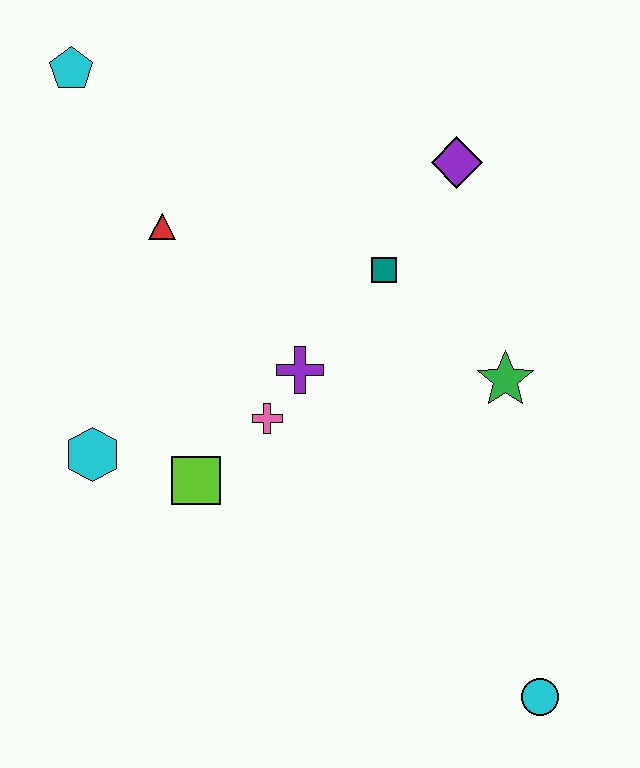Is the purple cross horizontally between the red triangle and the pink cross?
No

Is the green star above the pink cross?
Yes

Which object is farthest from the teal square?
The cyan circle is farthest from the teal square.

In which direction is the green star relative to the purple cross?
The green star is to the right of the purple cross.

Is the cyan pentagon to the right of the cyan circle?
No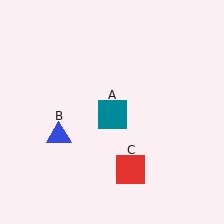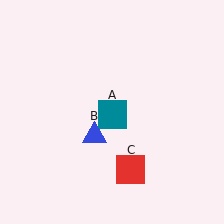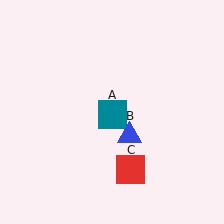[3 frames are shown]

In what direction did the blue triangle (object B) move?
The blue triangle (object B) moved right.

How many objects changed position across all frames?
1 object changed position: blue triangle (object B).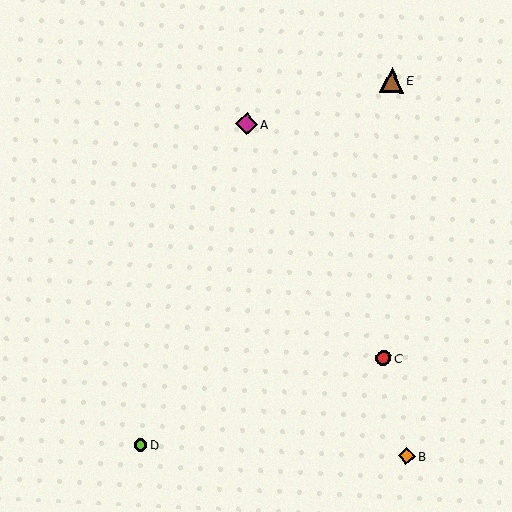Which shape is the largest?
The brown triangle (labeled E) is the largest.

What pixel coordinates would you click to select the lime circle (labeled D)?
Click at (141, 445) to select the lime circle D.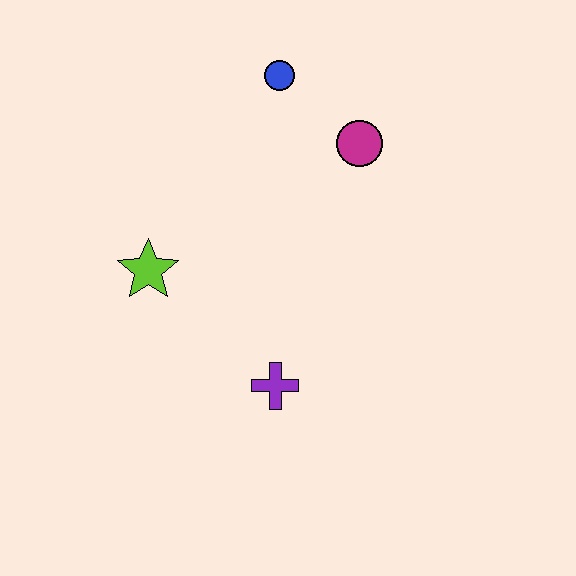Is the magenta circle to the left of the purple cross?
No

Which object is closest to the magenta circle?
The blue circle is closest to the magenta circle.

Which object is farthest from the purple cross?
The blue circle is farthest from the purple cross.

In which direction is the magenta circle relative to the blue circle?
The magenta circle is to the right of the blue circle.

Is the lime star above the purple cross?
Yes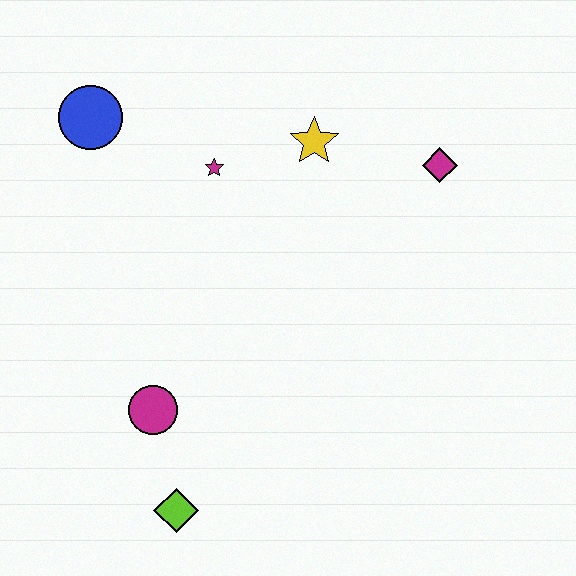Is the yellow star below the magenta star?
No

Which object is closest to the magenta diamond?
The yellow star is closest to the magenta diamond.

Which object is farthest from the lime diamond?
The magenta diamond is farthest from the lime diamond.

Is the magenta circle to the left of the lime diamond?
Yes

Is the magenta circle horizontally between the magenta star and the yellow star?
No